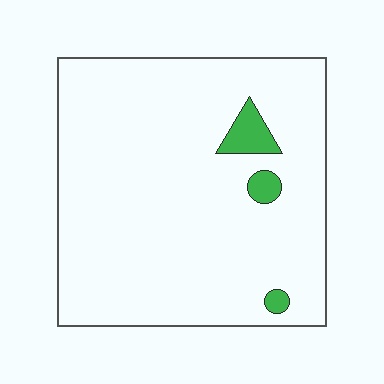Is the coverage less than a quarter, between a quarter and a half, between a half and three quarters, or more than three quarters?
Less than a quarter.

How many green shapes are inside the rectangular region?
3.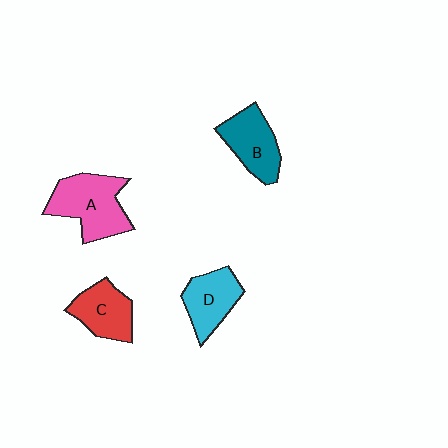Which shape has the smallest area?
Shape C (red).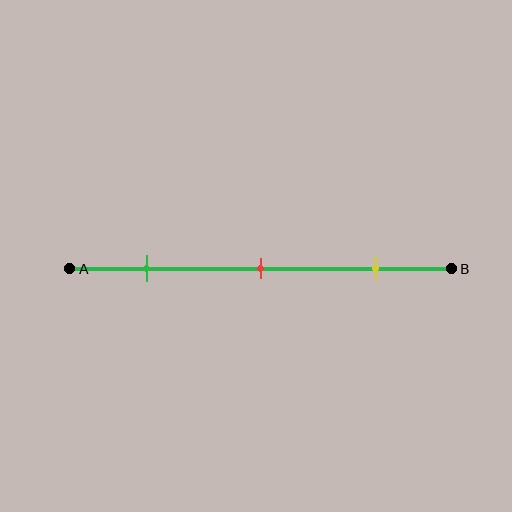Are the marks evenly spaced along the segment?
Yes, the marks are approximately evenly spaced.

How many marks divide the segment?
There are 3 marks dividing the segment.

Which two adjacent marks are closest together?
The green and red marks are the closest adjacent pair.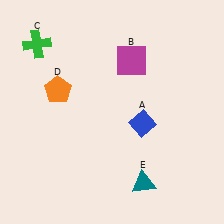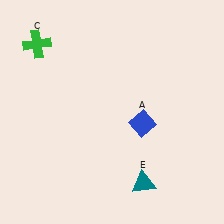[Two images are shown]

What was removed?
The orange pentagon (D), the magenta square (B) were removed in Image 2.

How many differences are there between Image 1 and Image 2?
There are 2 differences between the two images.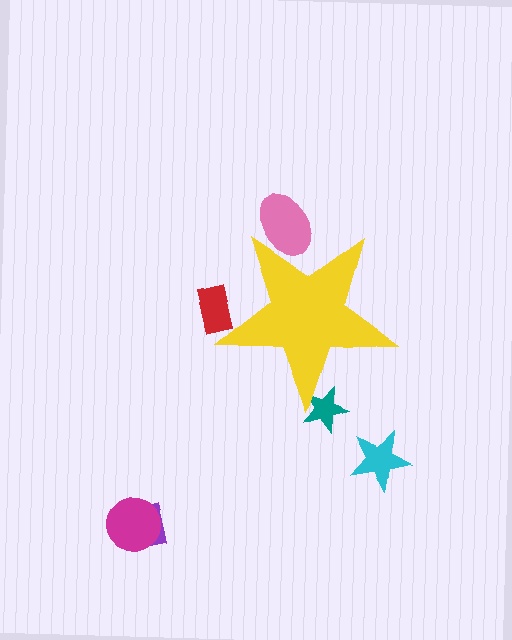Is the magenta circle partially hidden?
No, the magenta circle is fully visible.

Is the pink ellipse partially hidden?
Yes, the pink ellipse is partially hidden behind the yellow star.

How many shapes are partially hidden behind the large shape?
3 shapes are partially hidden.